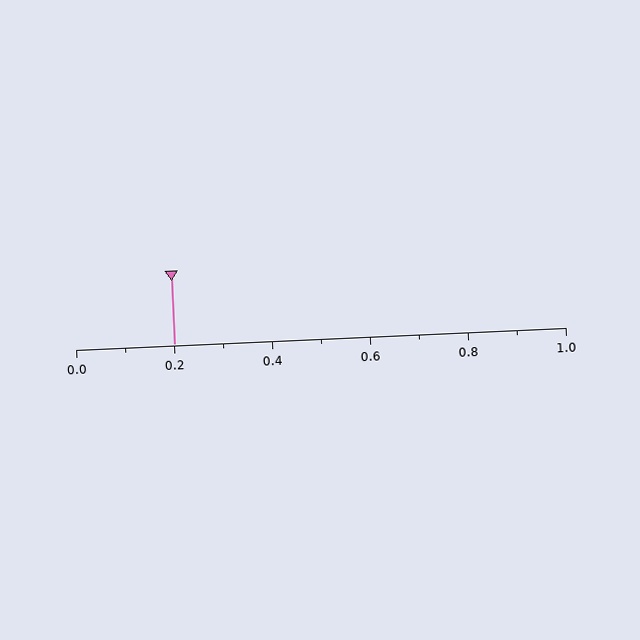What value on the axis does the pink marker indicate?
The marker indicates approximately 0.2.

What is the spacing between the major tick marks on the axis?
The major ticks are spaced 0.2 apart.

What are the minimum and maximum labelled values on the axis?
The axis runs from 0.0 to 1.0.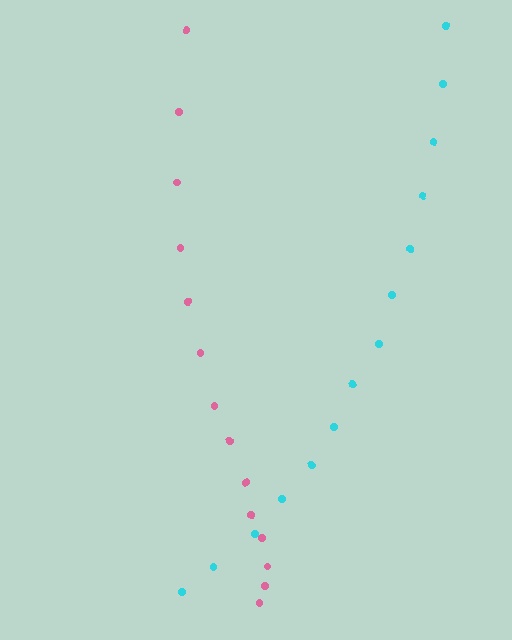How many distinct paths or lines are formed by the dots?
There are 2 distinct paths.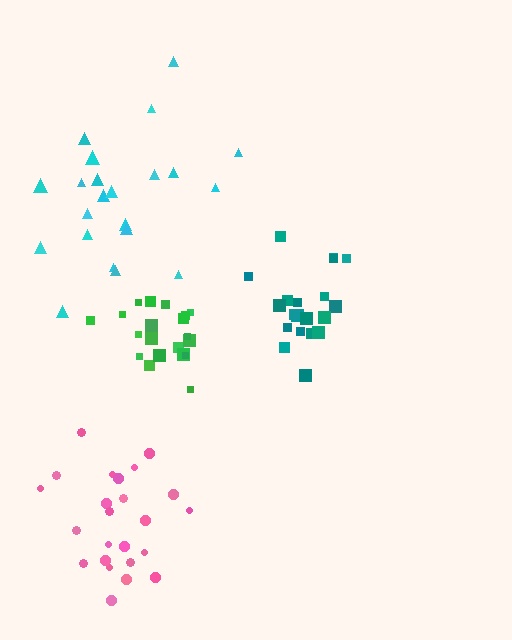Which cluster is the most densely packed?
Green.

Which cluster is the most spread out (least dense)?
Cyan.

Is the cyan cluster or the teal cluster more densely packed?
Teal.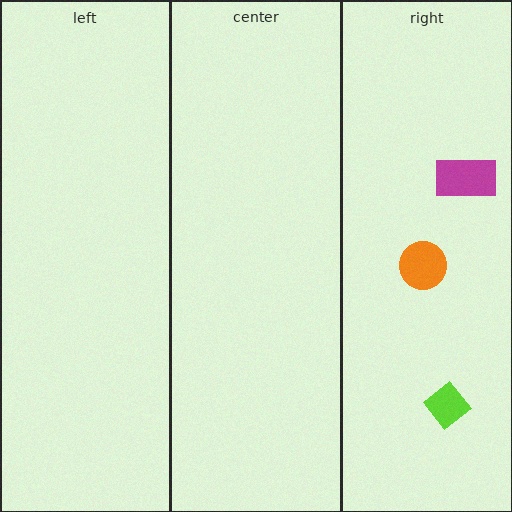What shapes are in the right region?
The lime diamond, the magenta rectangle, the orange circle.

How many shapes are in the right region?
3.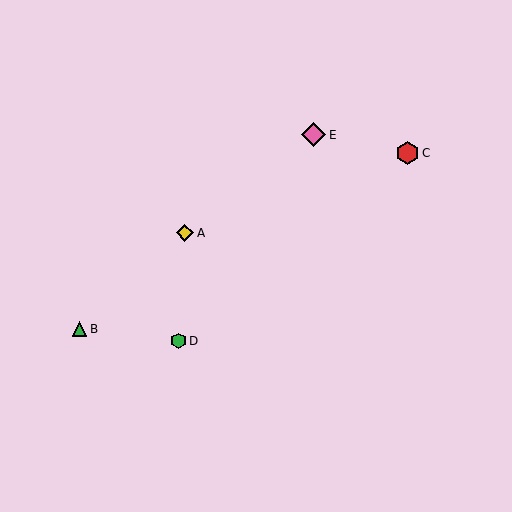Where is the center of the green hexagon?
The center of the green hexagon is at (178, 341).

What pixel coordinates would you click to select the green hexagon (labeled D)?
Click at (178, 341) to select the green hexagon D.